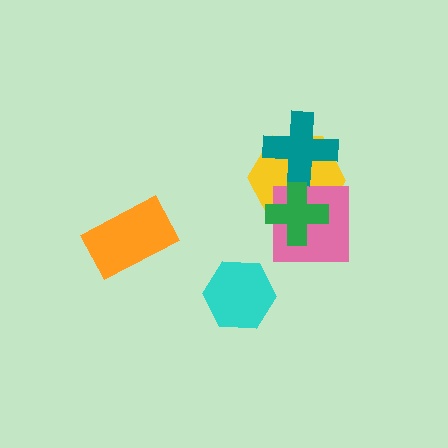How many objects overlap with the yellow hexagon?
3 objects overlap with the yellow hexagon.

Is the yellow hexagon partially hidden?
Yes, it is partially covered by another shape.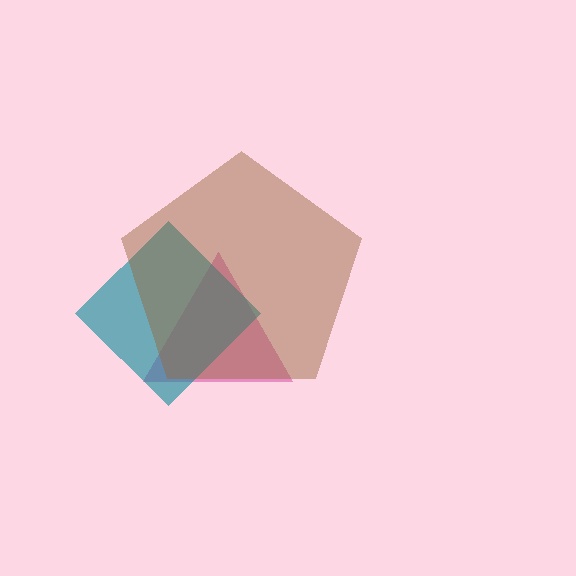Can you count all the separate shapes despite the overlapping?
Yes, there are 3 separate shapes.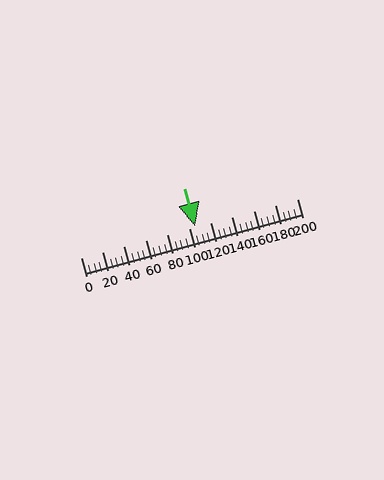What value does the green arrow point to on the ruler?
The green arrow points to approximately 106.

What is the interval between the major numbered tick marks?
The major tick marks are spaced 20 units apart.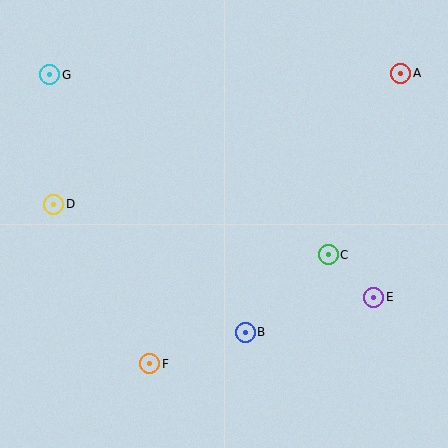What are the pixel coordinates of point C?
Point C is at (328, 255).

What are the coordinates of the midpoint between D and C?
The midpoint between D and C is at (191, 229).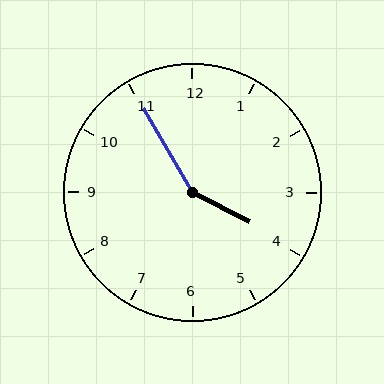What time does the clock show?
3:55.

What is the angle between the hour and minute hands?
Approximately 148 degrees.